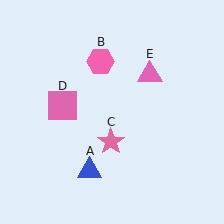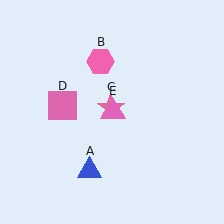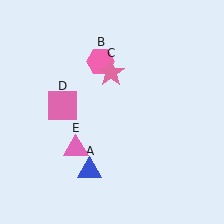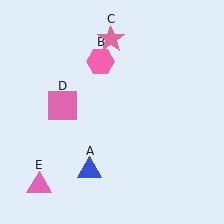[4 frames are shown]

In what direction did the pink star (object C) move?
The pink star (object C) moved up.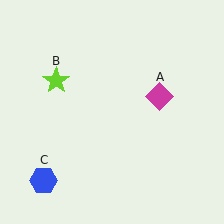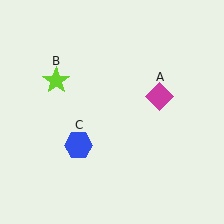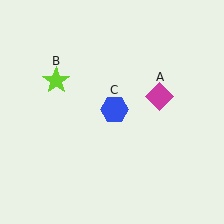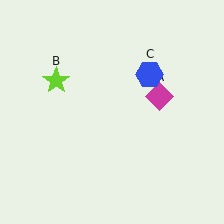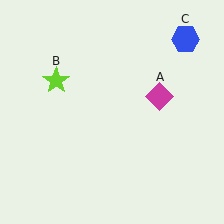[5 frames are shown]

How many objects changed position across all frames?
1 object changed position: blue hexagon (object C).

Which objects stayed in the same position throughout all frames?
Magenta diamond (object A) and lime star (object B) remained stationary.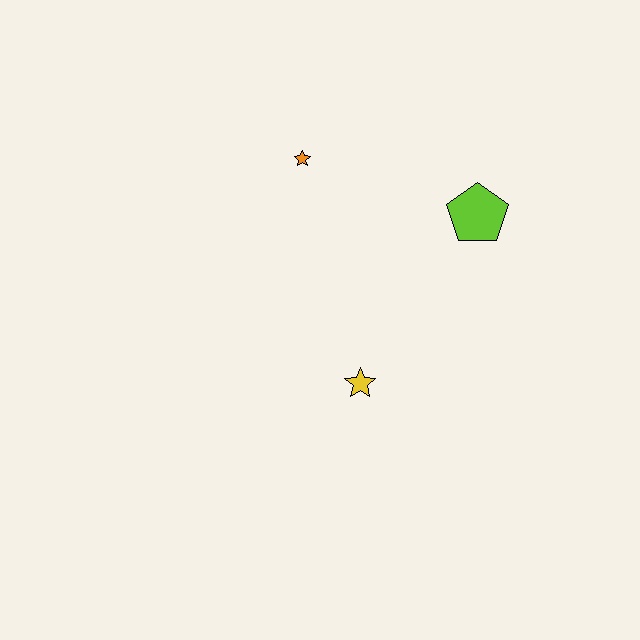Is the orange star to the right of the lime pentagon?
No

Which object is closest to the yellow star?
The lime pentagon is closest to the yellow star.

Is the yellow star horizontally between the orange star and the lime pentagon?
Yes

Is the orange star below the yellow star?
No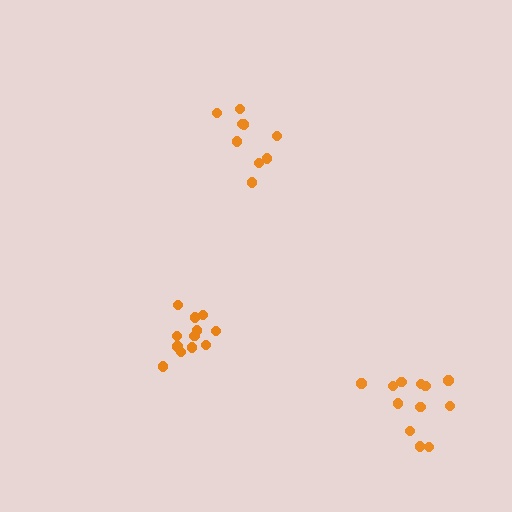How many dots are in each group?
Group 1: 12 dots, Group 2: 12 dots, Group 3: 9 dots (33 total).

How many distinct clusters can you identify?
There are 3 distinct clusters.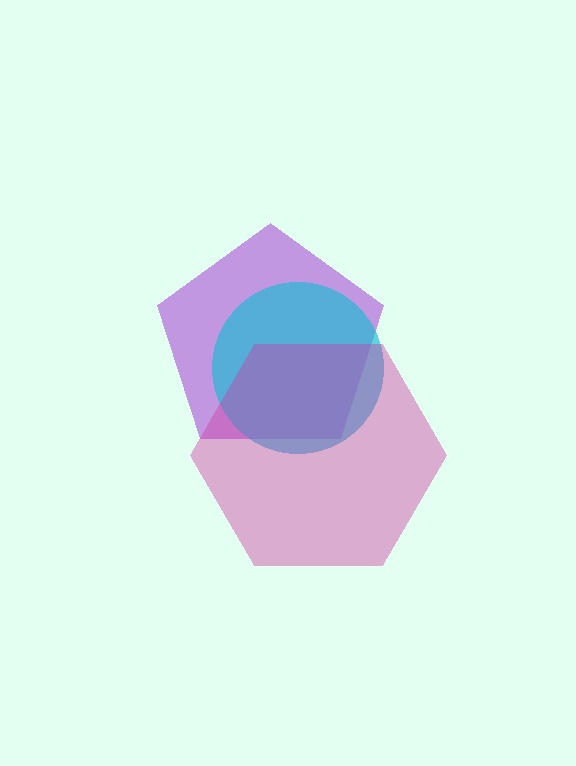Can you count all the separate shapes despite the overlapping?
Yes, there are 3 separate shapes.